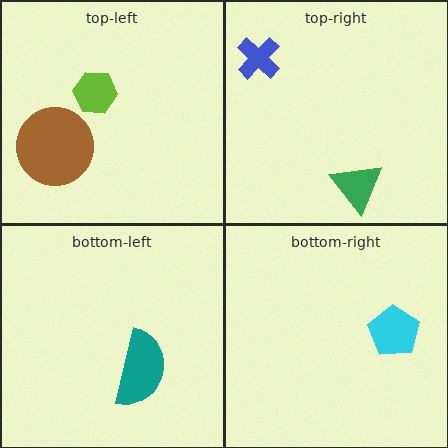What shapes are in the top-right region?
The green triangle, the blue cross.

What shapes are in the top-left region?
The brown circle, the lime hexagon.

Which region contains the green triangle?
The top-right region.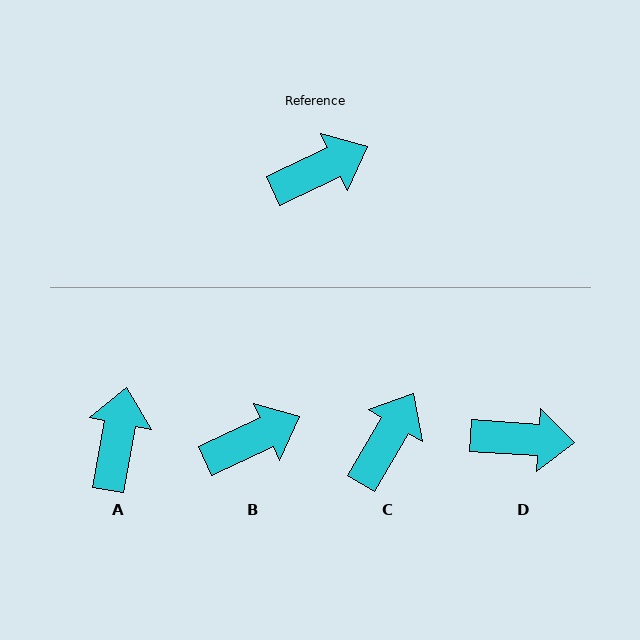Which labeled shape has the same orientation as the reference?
B.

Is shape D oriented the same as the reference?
No, it is off by about 29 degrees.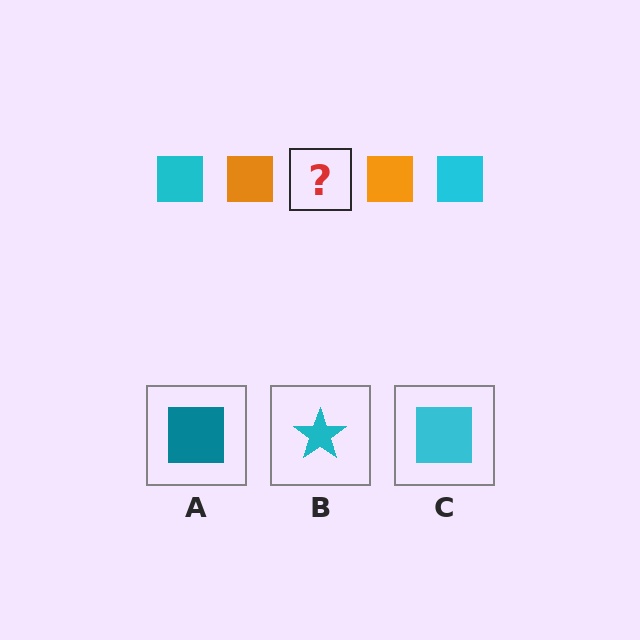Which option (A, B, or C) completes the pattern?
C.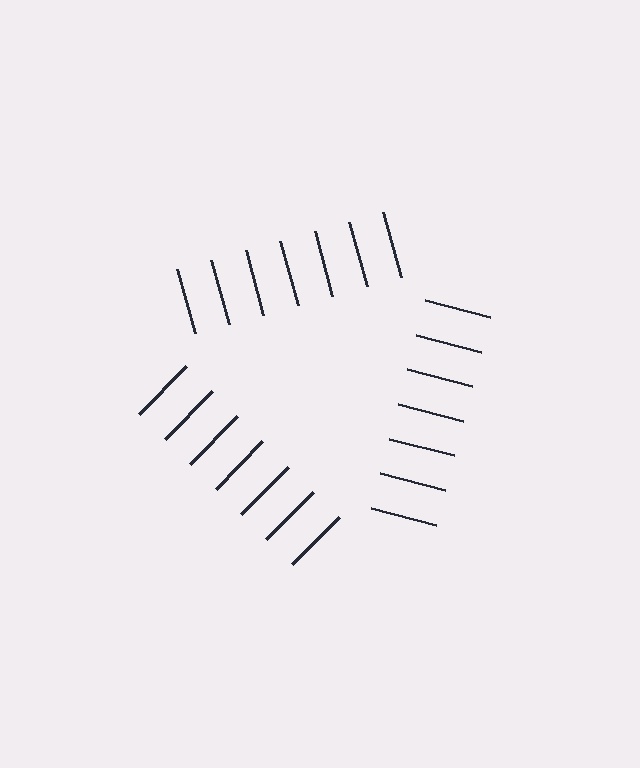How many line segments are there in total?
21 — 7 along each of the 3 edges.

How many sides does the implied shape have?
3 sides — the line-ends trace a triangle.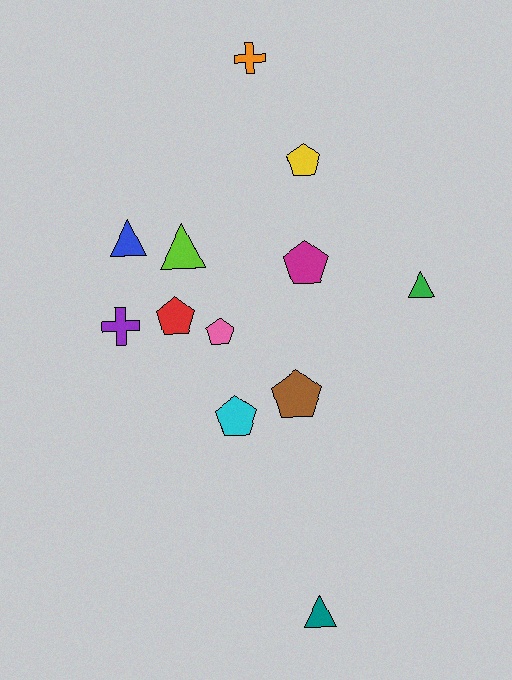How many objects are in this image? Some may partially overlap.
There are 12 objects.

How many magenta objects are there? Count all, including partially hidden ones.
There is 1 magenta object.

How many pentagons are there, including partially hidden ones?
There are 6 pentagons.